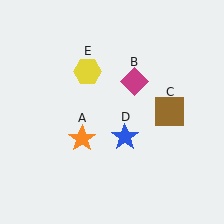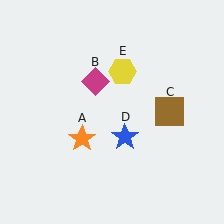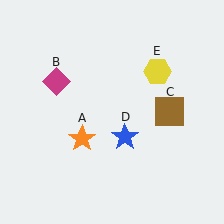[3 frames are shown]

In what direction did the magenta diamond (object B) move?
The magenta diamond (object B) moved left.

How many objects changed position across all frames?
2 objects changed position: magenta diamond (object B), yellow hexagon (object E).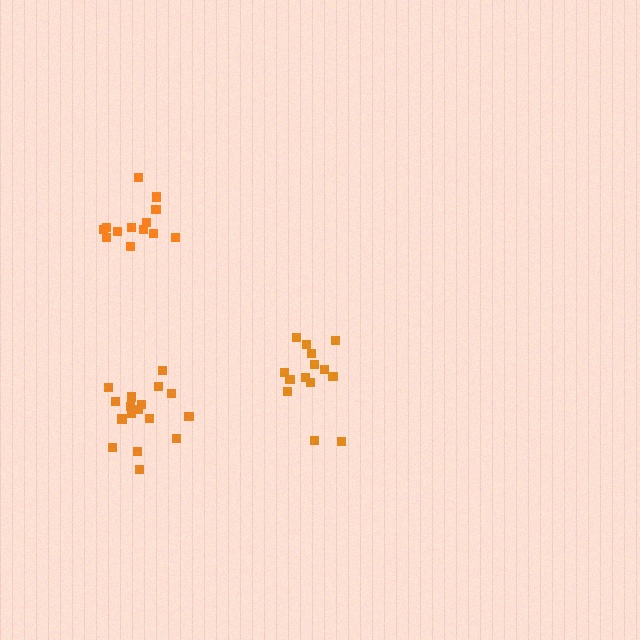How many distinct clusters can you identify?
There are 3 distinct clusters.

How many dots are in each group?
Group 1: 14 dots, Group 2: 13 dots, Group 3: 17 dots (44 total).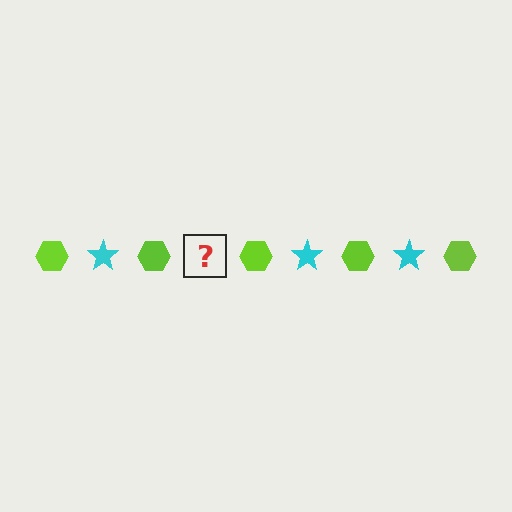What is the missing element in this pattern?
The missing element is a cyan star.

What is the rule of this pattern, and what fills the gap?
The rule is that the pattern alternates between lime hexagon and cyan star. The gap should be filled with a cyan star.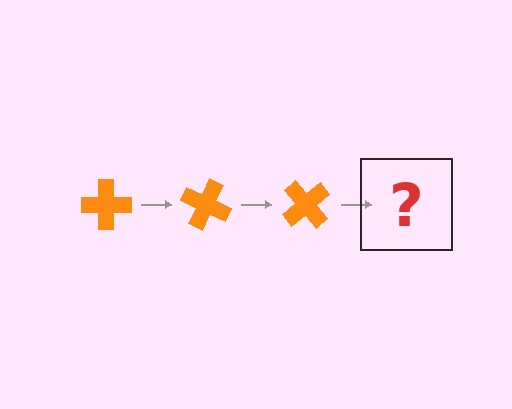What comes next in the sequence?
The next element should be an orange cross rotated 75 degrees.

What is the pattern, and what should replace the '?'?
The pattern is that the cross rotates 25 degrees each step. The '?' should be an orange cross rotated 75 degrees.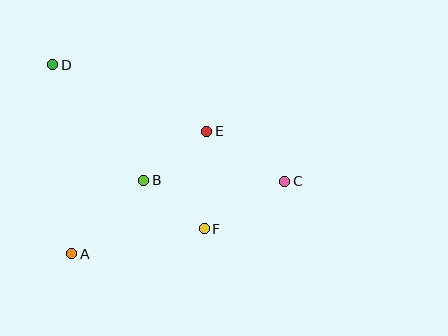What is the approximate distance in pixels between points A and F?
The distance between A and F is approximately 135 pixels.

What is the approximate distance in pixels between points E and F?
The distance between E and F is approximately 98 pixels.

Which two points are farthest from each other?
Points C and D are farthest from each other.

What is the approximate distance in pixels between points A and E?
The distance between A and E is approximately 182 pixels.